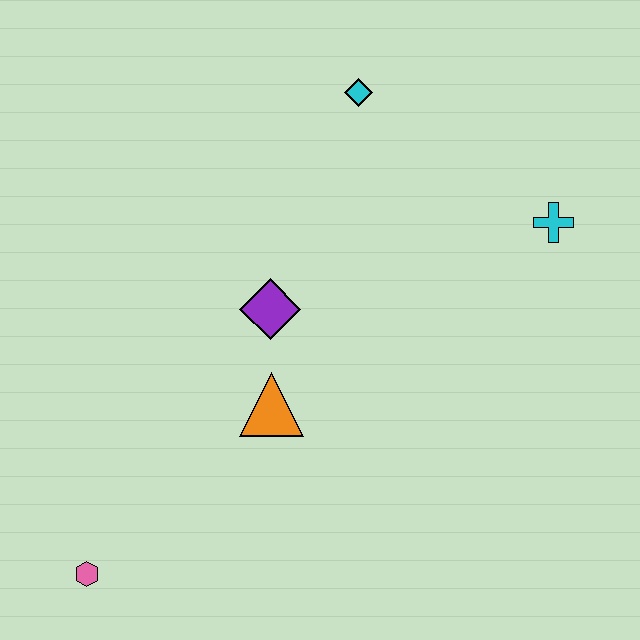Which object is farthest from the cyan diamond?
The pink hexagon is farthest from the cyan diamond.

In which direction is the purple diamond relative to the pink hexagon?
The purple diamond is above the pink hexagon.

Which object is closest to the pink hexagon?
The orange triangle is closest to the pink hexagon.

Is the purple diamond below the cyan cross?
Yes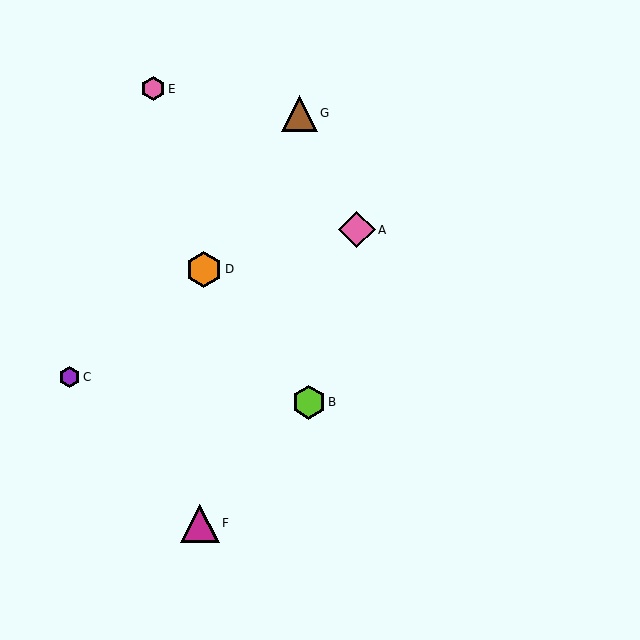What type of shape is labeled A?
Shape A is a pink diamond.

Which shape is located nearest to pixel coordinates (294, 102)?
The brown triangle (labeled G) at (300, 113) is nearest to that location.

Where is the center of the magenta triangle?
The center of the magenta triangle is at (200, 523).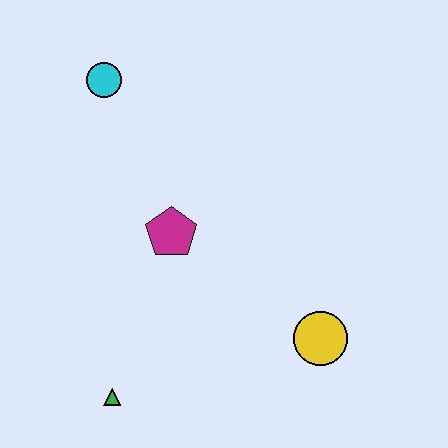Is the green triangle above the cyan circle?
No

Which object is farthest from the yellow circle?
The cyan circle is farthest from the yellow circle.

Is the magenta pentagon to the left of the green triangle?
No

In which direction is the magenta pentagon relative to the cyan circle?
The magenta pentagon is below the cyan circle.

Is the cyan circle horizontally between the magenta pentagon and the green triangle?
No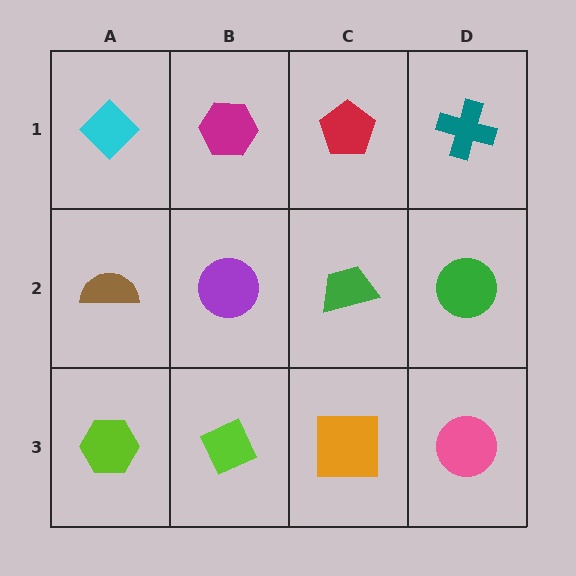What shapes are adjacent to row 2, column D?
A teal cross (row 1, column D), a pink circle (row 3, column D), a green trapezoid (row 2, column C).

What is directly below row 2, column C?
An orange square.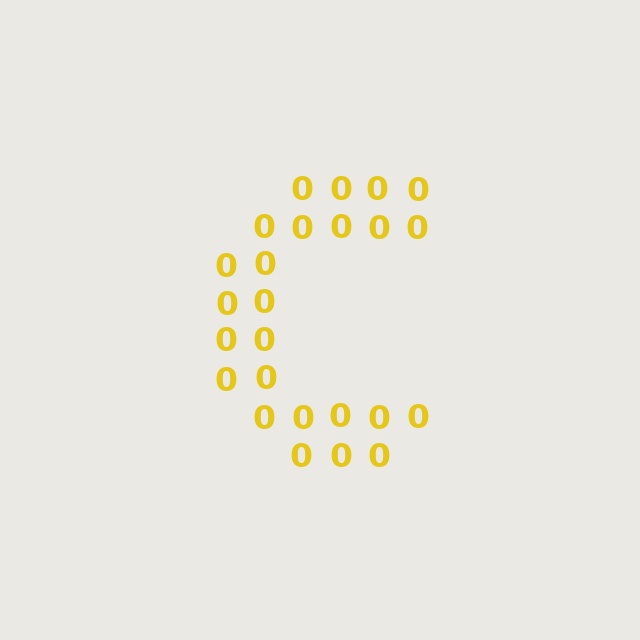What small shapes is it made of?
It is made of small digit 0's.